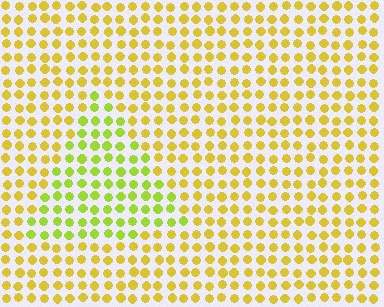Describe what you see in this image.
The image is filled with small yellow elements in a uniform arrangement. A triangle-shaped region is visible where the elements are tinted to a slightly different hue, forming a subtle color boundary.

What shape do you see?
I see a triangle.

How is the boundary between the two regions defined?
The boundary is defined purely by a slight shift in hue (about 31 degrees). Spacing, size, and orientation are identical on both sides.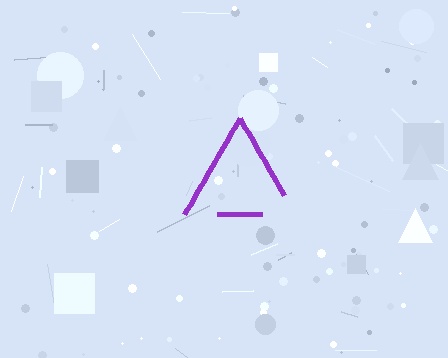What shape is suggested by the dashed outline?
The dashed outline suggests a triangle.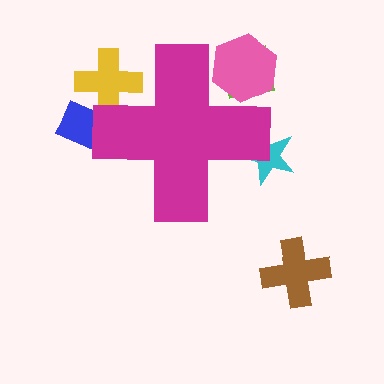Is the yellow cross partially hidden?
Yes, the yellow cross is partially hidden behind the magenta cross.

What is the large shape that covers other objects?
A magenta cross.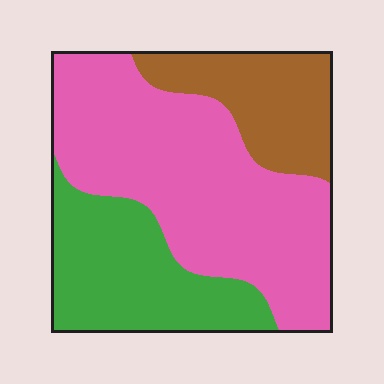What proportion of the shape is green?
Green covers 27% of the shape.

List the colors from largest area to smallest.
From largest to smallest: pink, green, brown.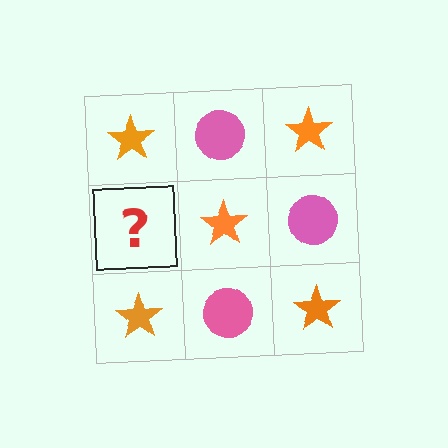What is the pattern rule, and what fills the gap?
The rule is that it alternates orange star and pink circle in a checkerboard pattern. The gap should be filled with a pink circle.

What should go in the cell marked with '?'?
The missing cell should contain a pink circle.